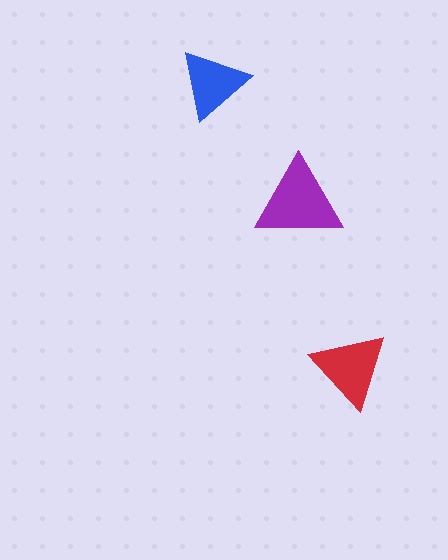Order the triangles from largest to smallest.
the purple one, the red one, the blue one.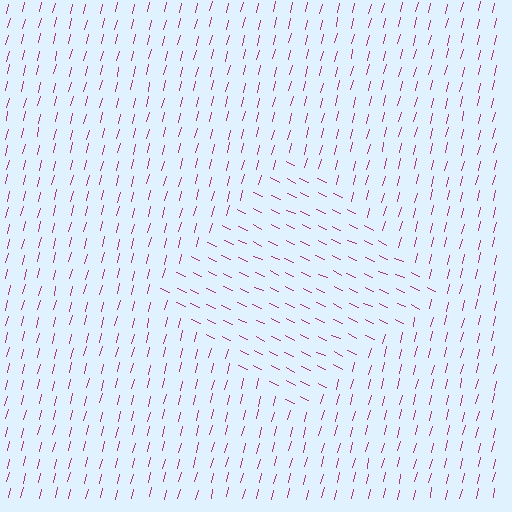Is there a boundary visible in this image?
Yes, there is a texture boundary formed by a change in line orientation.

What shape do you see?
I see a diamond.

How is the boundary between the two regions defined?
The boundary is defined purely by a change in line orientation (approximately 79 degrees difference). All lines are the same color and thickness.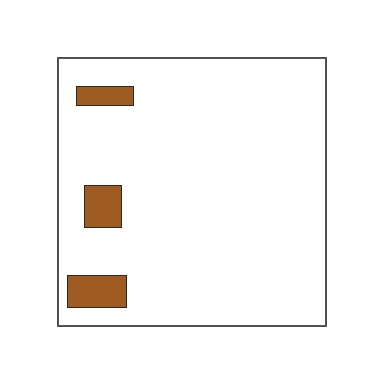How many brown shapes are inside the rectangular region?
3.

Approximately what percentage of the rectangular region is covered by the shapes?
Approximately 5%.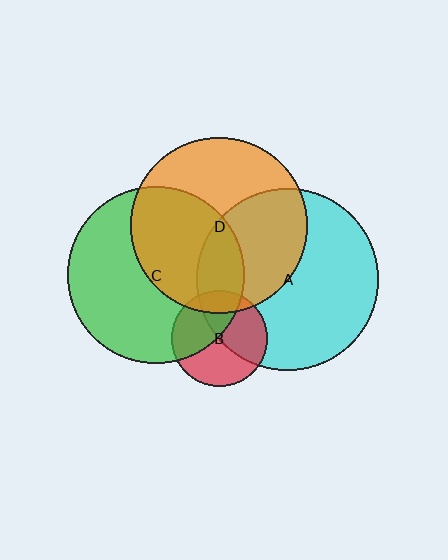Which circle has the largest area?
Circle A (cyan).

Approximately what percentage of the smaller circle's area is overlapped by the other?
Approximately 15%.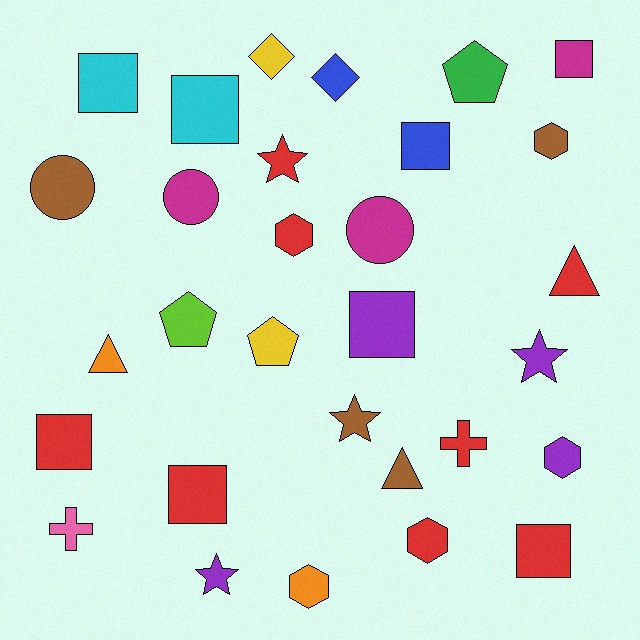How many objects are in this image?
There are 30 objects.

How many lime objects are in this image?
There is 1 lime object.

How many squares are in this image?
There are 8 squares.